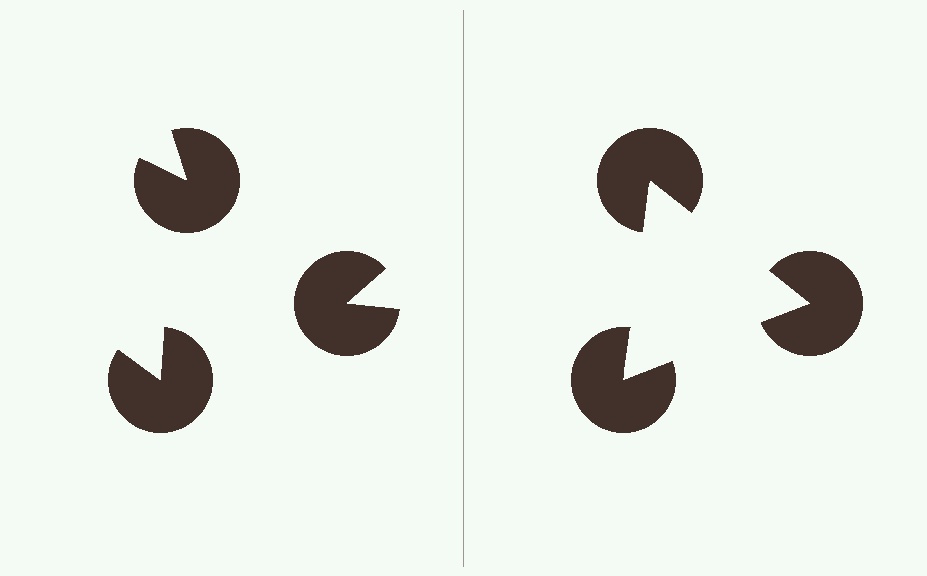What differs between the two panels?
The pac-man discs are positioned identically on both sides; only the wedge orientations differ. On the right they align to a triangle; on the left they are misaligned.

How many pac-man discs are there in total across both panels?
6 — 3 on each side.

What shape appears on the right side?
An illusory triangle.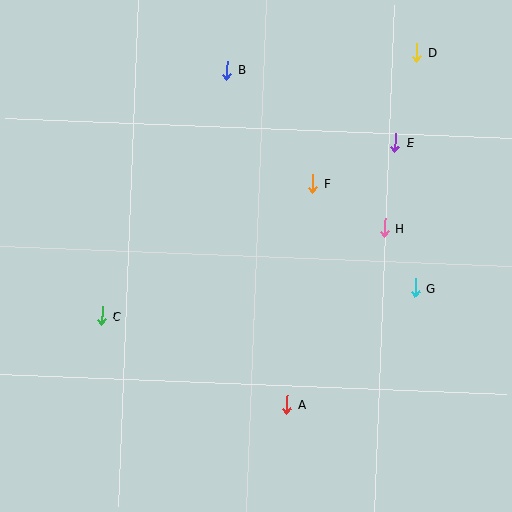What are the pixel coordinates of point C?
Point C is at (102, 316).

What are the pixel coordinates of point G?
Point G is at (415, 288).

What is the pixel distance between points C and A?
The distance between C and A is 206 pixels.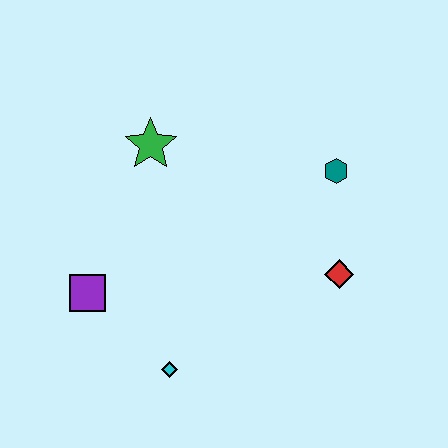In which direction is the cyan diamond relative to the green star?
The cyan diamond is below the green star.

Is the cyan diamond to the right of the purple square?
Yes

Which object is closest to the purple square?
The cyan diamond is closest to the purple square.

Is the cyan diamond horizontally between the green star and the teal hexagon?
Yes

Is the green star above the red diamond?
Yes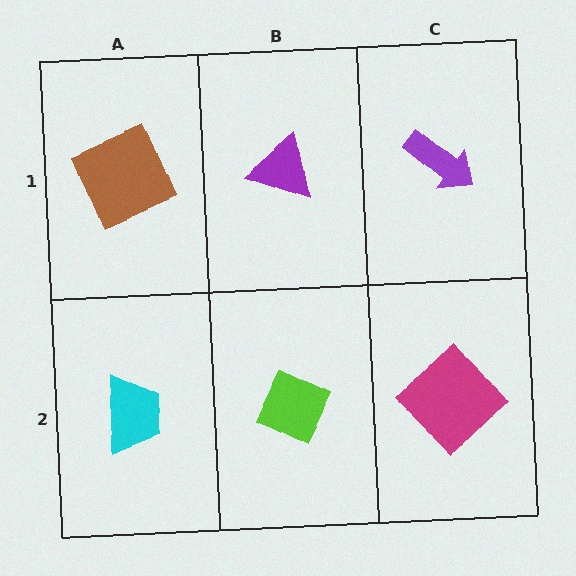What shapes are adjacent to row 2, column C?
A purple arrow (row 1, column C), a lime diamond (row 2, column B).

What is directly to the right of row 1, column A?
A purple triangle.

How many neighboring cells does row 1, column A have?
2.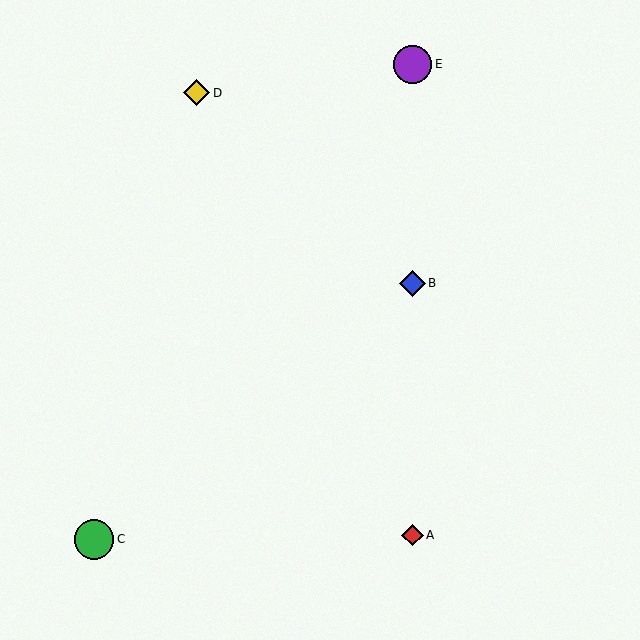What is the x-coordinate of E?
Object E is at x≈413.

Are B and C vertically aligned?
No, B is at x≈413 and C is at x≈94.